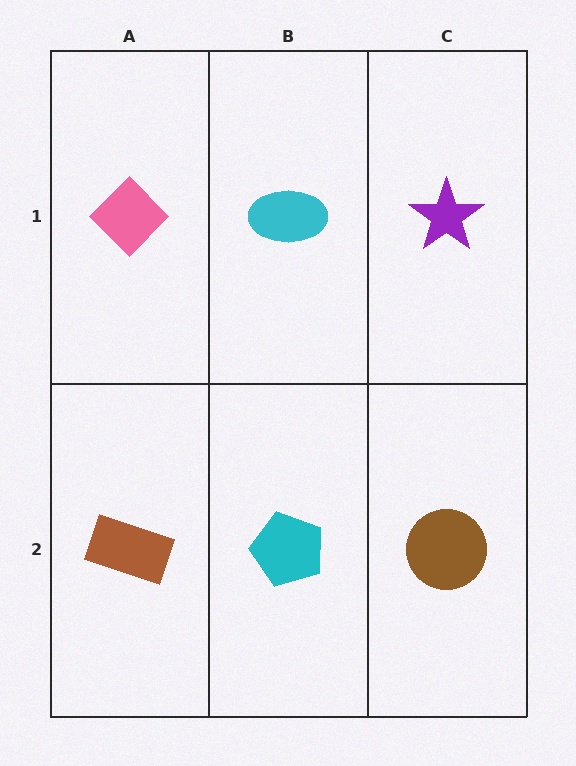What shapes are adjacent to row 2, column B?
A cyan ellipse (row 1, column B), a brown rectangle (row 2, column A), a brown circle (row 2, column C).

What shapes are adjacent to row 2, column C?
A purple star (row 1, column C), a cyan pentagon (row 2, column B).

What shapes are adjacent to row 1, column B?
A cyan pentagon (row 2, column B), a pink diamond (row 1, column A), a purple star (row 1, column C).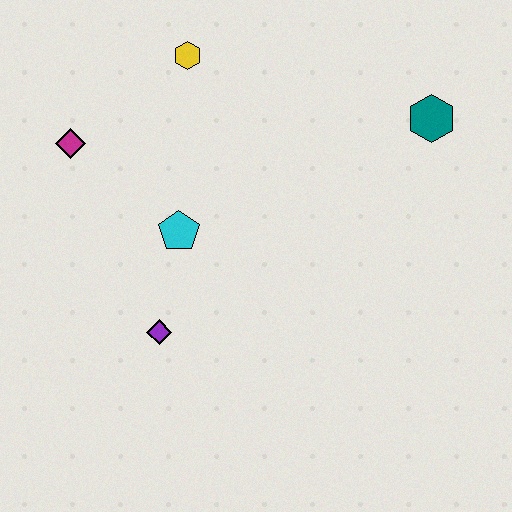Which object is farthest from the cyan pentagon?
The teal hexagon is farthest from the cyan pentagon.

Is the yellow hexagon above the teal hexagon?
Yes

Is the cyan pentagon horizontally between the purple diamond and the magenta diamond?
No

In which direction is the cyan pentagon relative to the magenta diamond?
The cyan pentagon is to the right of the magenta diamond.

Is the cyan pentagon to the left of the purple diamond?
No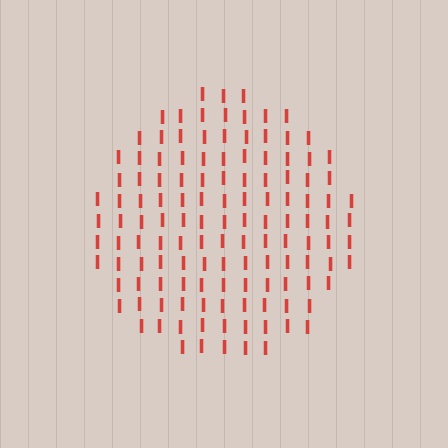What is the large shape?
The large shape is a circle.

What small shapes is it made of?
It is made of small letter I's.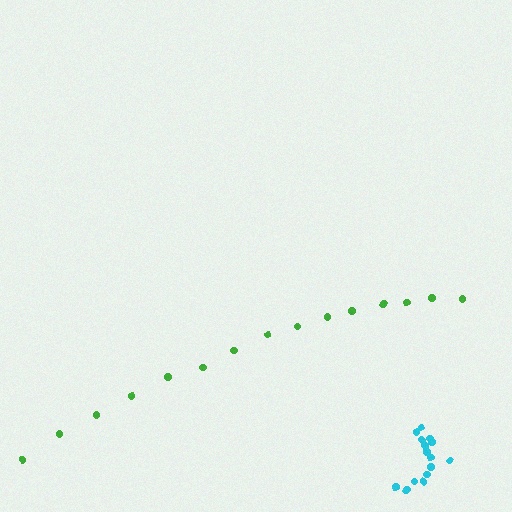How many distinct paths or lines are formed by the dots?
There are 2 distinct paths.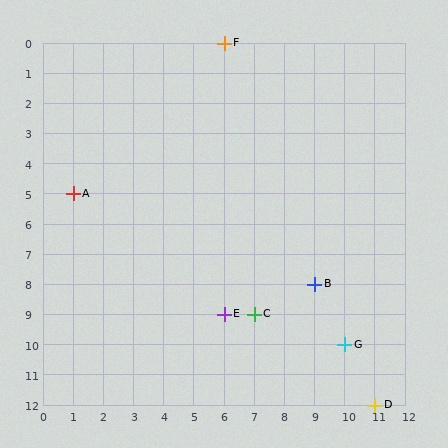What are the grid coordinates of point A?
Point A is at grid coordinates (1, 5).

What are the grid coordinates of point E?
Point E is at grid coordinates (6, 9).